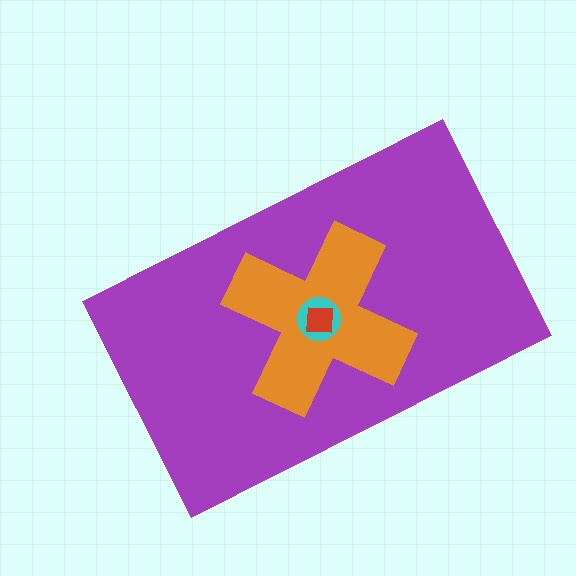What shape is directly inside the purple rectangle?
The orange cross.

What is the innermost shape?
The red square.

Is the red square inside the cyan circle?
Yes.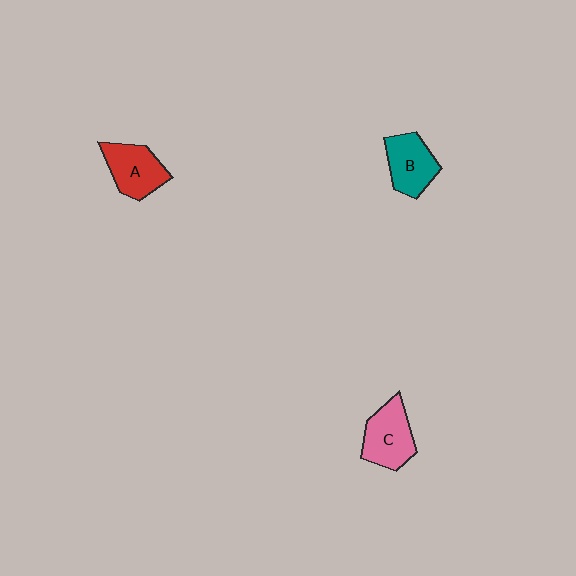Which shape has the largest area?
Shape C (pink).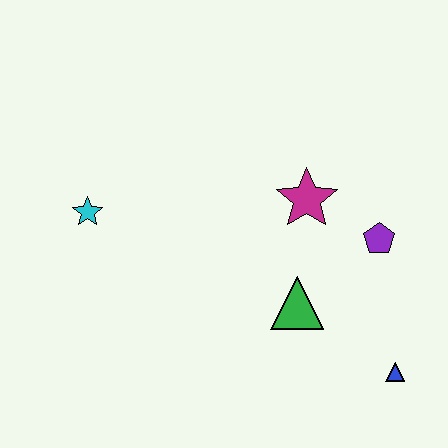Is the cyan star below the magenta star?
Yes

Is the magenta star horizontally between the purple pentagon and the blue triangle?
No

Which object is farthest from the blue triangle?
The cyan star is farthest from the blue triangle.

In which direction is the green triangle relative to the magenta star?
The green triangle is below the magenta star.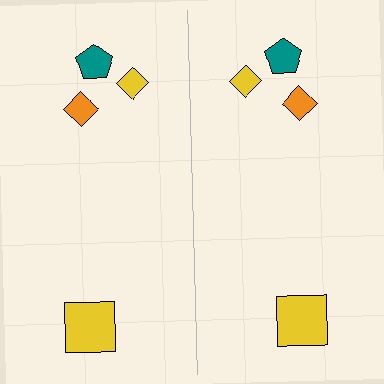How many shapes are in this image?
There are 8 shapes in this image.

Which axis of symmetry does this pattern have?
The pattern has a vertical axis of symmetry running through the center of the image.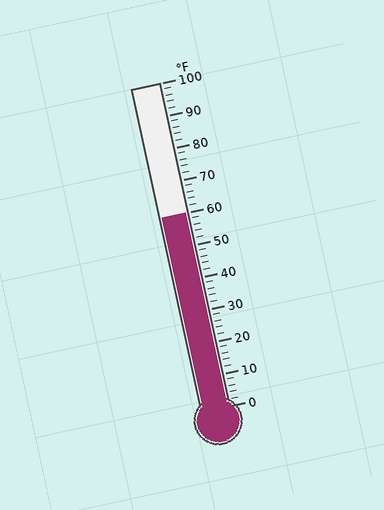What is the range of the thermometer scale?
The thermometer scale ranges from 0°F to 100°F.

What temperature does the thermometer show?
The thermometer shows approximately 60°F.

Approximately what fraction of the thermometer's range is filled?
The thermometer is filled to approximately 60% of its range.